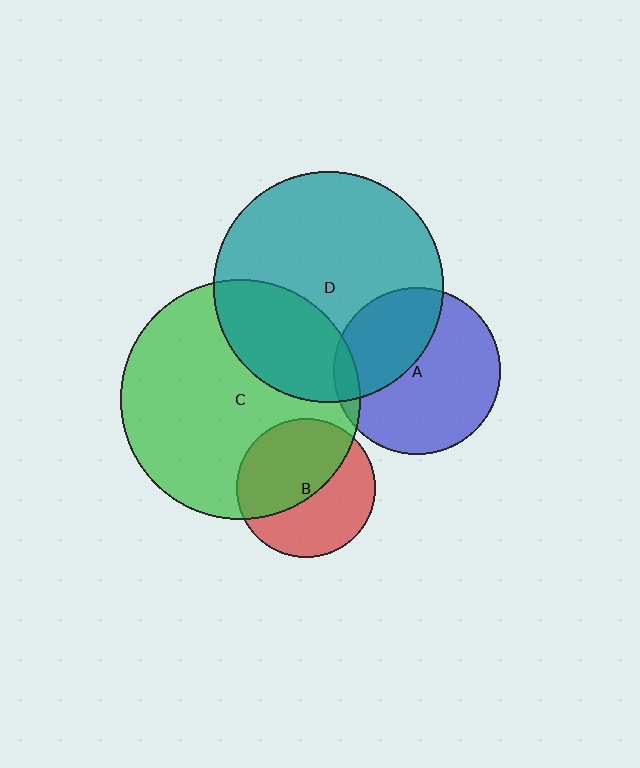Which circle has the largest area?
Circle C (green).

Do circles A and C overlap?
Yes.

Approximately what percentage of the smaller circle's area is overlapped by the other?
Approximately 5%.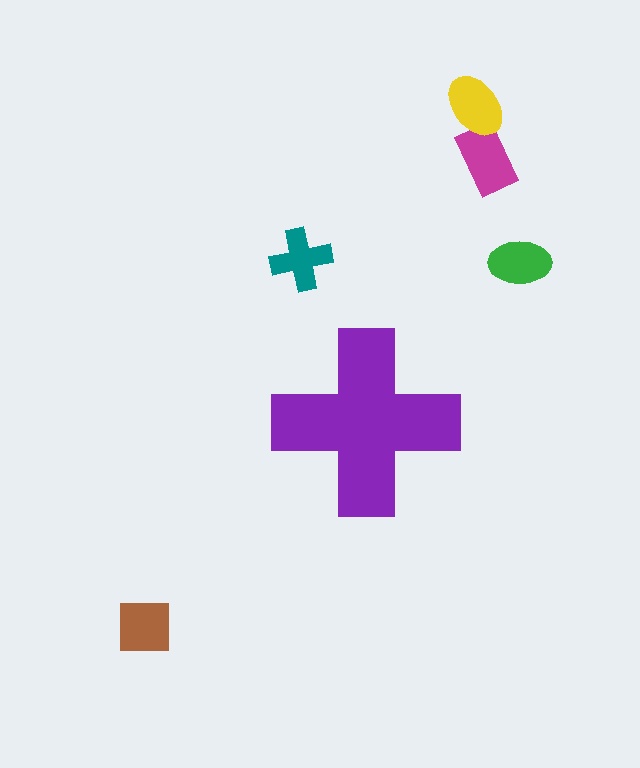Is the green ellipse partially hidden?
No, the green ellipse is fully visible.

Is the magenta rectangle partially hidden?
No, the magenta rectangle is fully visible.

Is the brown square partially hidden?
No, the brown square is fully visible.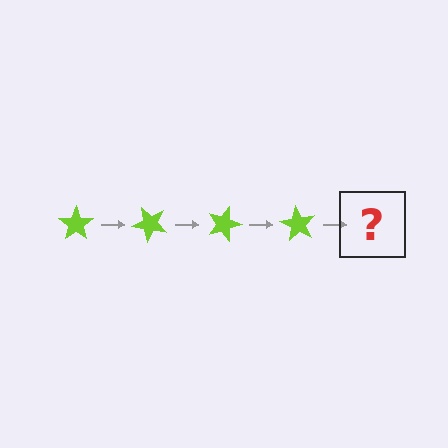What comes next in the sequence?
The next element should be a lime star rotated 180 degrees.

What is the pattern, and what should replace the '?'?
The pattern is that the star rotates 45 degrees each step. The '?' should be a lime star rotated 180 degrees.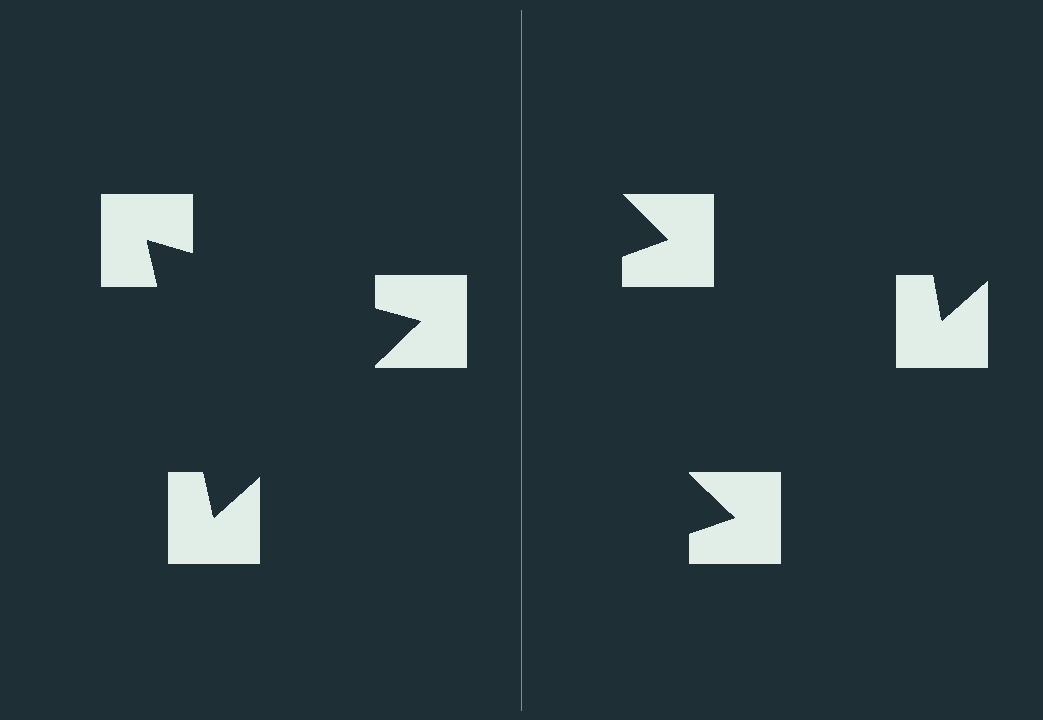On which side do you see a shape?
An illusory triangle appears on the left side. On the right side the wedge cuts are rotated, so no coherent shape forms.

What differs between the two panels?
The notched squares are positioned identically on both sides; only the wedge orientations differ. On the left they align to a triangle; on the right they are misaligned.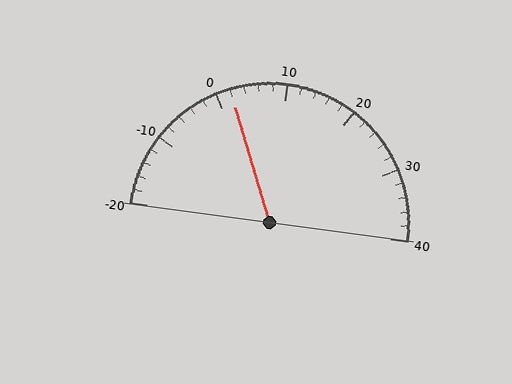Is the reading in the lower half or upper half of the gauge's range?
The reading is in the lower half of the range (-20 to 40).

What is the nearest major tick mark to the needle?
The nearest major tick mark is 0.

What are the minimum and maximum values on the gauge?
The gauge ranges from -20 to 40.